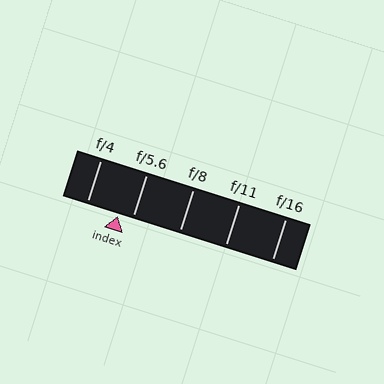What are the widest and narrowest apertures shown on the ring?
The widest aperture shown is f/4 and the narrowest is f/16.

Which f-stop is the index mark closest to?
The index mark is closest to f/5.6.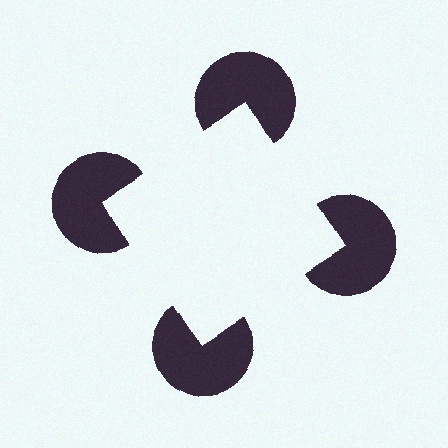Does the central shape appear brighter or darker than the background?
It typically appears slightly brighter than the background, even though no actual brightness change is drawn.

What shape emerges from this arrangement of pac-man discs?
An illusory square — its edges are inferred from the aligned wedge cuts in the pac-man discs, not physically drawn.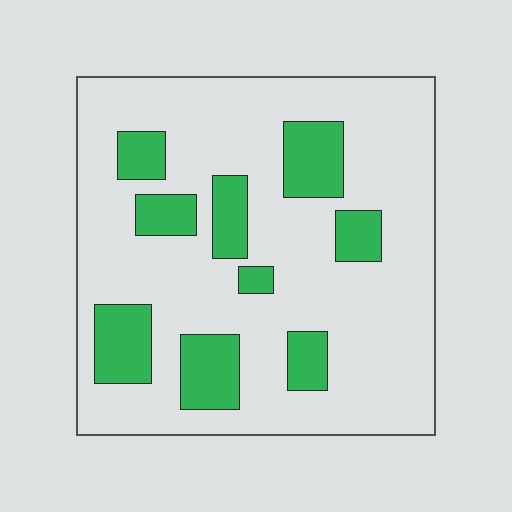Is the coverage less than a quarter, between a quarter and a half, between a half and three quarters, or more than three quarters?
Less than a quarter.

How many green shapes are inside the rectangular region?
9.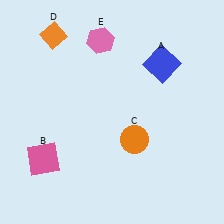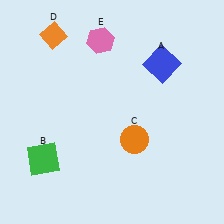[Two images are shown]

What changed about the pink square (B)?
In Image 1, B is pink. In Image 2, it changed to green.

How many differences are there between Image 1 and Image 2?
There is 1 difference between the two images.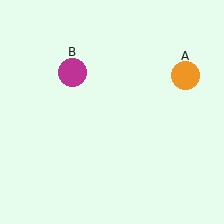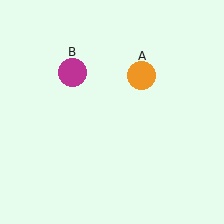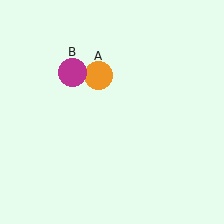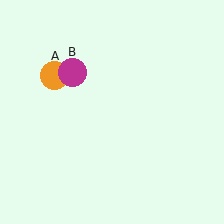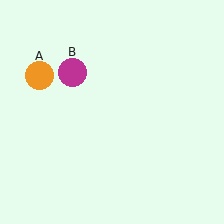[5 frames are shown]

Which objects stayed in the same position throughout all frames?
Magenta circle (object B) remained stationary.